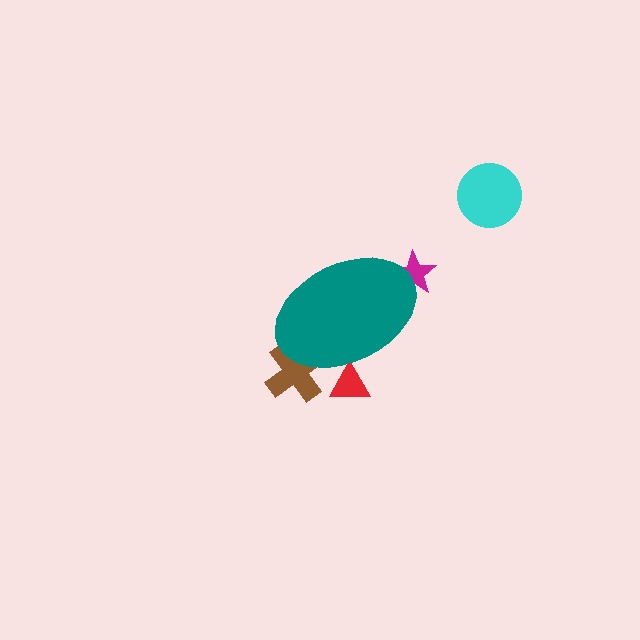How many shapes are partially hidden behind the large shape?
3 shapes are partially hidden.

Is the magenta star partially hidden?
Yes, the magenta star is partially hidden behind the teal ellipse.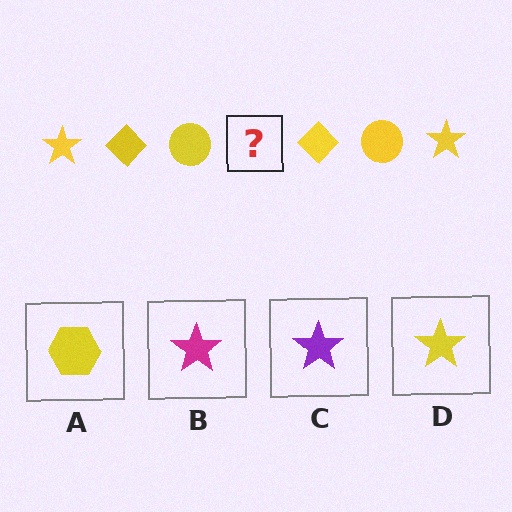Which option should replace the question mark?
Option D.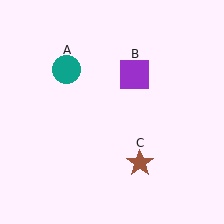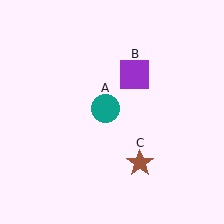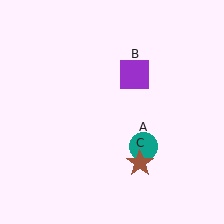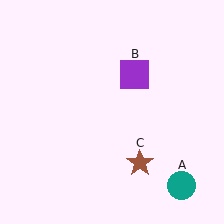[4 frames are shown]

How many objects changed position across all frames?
1 object changed position: teal circle (object A).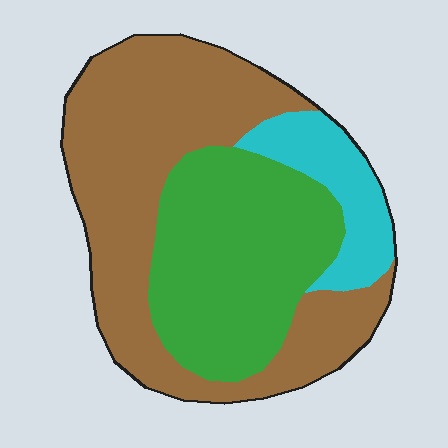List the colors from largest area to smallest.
From largest to smallest: brown, green, cyan.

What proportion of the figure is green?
Green covers about 35% of the figure.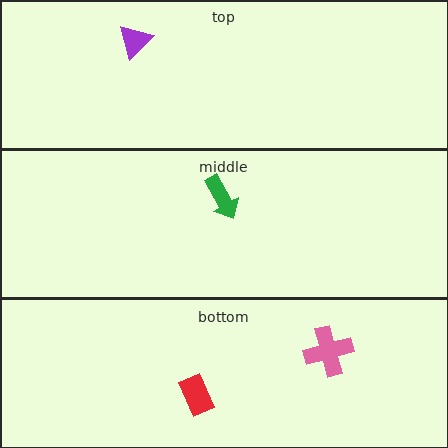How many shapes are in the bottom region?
2.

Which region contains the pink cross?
The bottom region.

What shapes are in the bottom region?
The red rectangle, the pink cross.